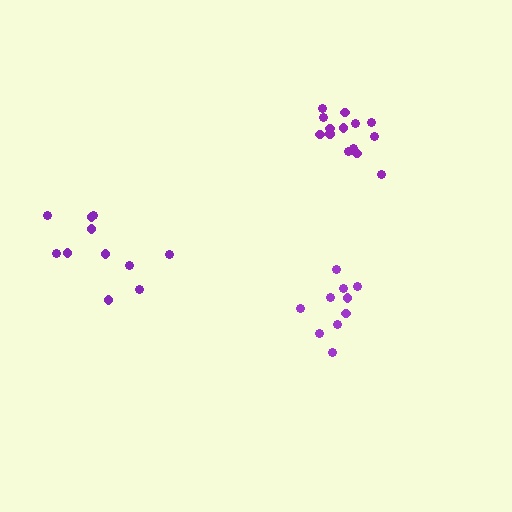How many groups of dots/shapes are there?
There are 3 groups.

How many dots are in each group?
Group 1: 11 dots, Group 2: 10 dots, Group 3: 14 dots (35 total).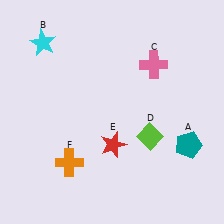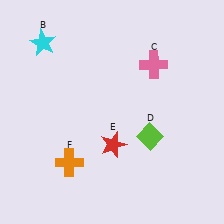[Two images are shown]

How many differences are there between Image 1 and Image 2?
There is 1 difference between the two images.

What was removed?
The teal pentagon (A) was removed in Image 2.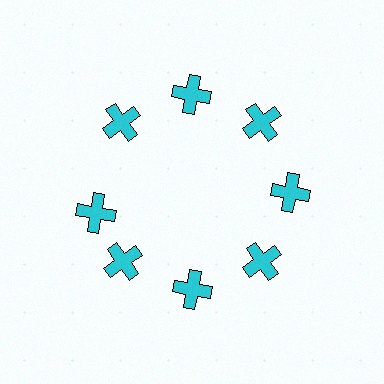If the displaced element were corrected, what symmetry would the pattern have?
It would have 8-fold rotational symmetry — the pattern would map onto itself every 45 degrees.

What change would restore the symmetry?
The symmetry would be restored by rotating it back into even spacing with its neighbors so that all 8 crosses sit at equal angles and equal distance from the center.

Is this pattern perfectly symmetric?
No. The 8 cyan crosses are arranged in a ring, but one element near the 9 o'clock position is rotated out of alignment along the ring, breaking the 8-fold rotational symmetry.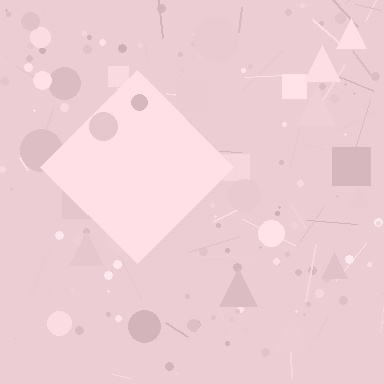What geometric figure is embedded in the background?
A diamond is embedded in the background.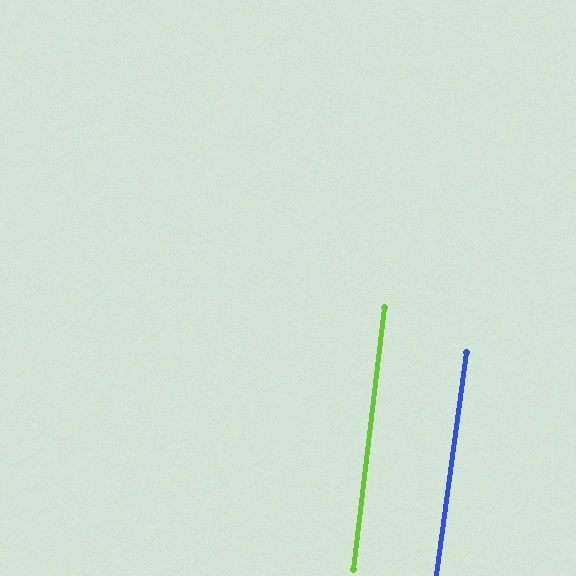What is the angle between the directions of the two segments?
Approximately 1 degree.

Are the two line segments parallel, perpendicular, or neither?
Parallel — their directions differ by only 0.9°.